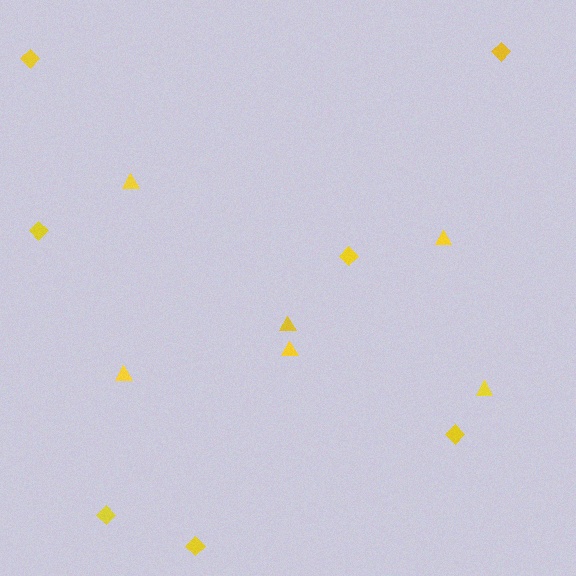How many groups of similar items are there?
There are 2 groups: one group of triangles (6) and one group of diamonds (7).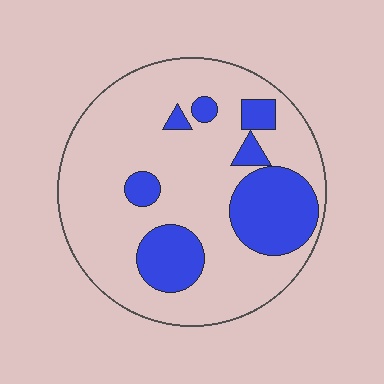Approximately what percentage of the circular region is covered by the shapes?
Approximately 25%.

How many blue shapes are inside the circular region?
7.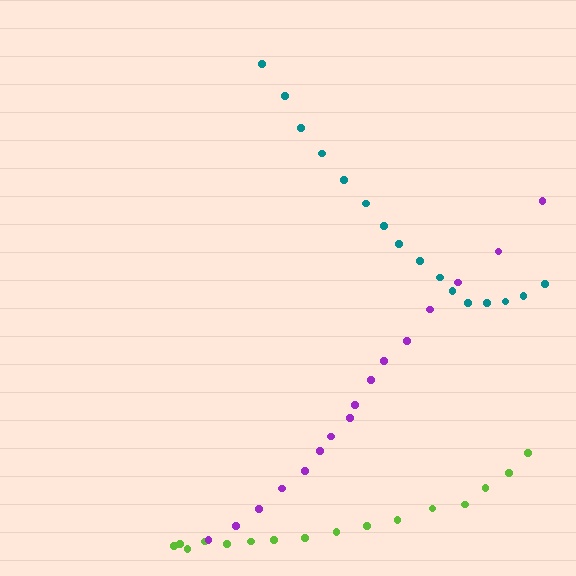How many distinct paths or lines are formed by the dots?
There are 3 distinct paths.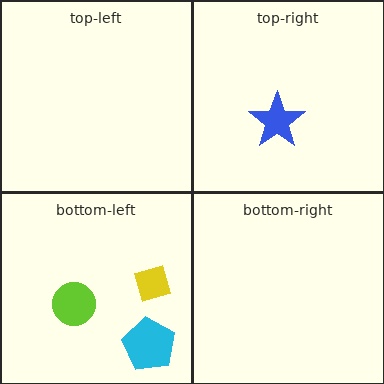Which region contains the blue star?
The top-right region.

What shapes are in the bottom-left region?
The cyan pentagon, the yellow diamond, the lime circle.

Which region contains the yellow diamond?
The bottom-left region.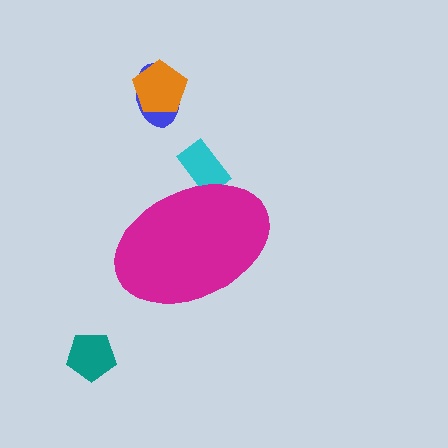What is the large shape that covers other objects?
A magenta ellipse.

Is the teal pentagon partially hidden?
No, the teal pentagon is fully visible.